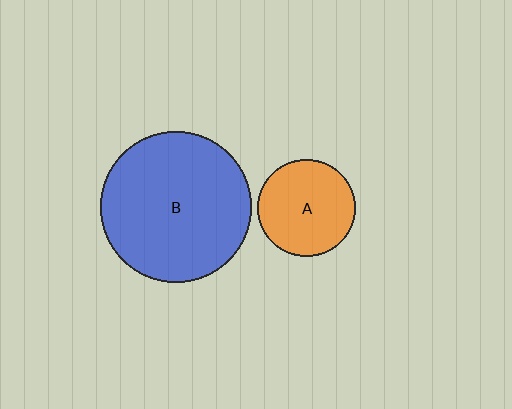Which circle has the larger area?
Circle B (blue).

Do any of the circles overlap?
No, none of the circles overlap.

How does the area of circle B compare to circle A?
Approximately 2.4 times.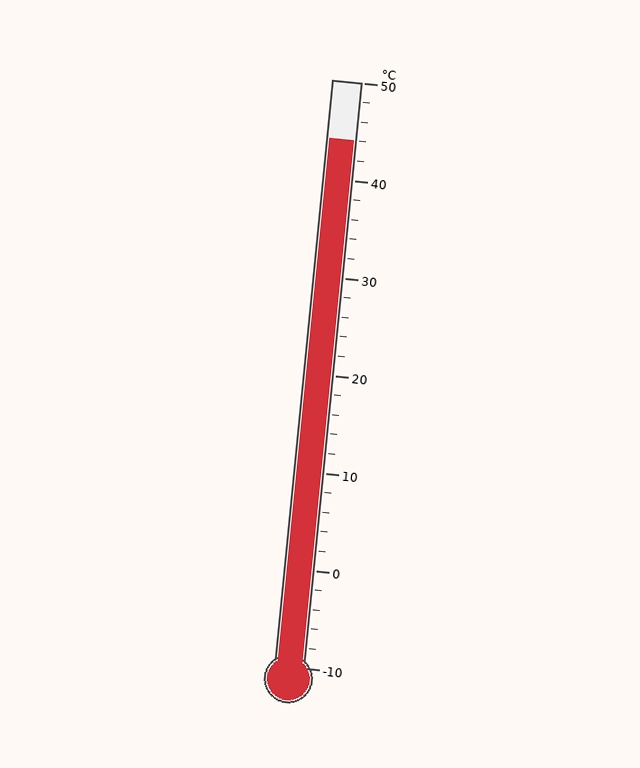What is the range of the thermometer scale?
The thermometer scale ranges from -10°C to 50°C.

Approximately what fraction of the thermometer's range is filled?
The thermometer is filled to approximately 90% of its range.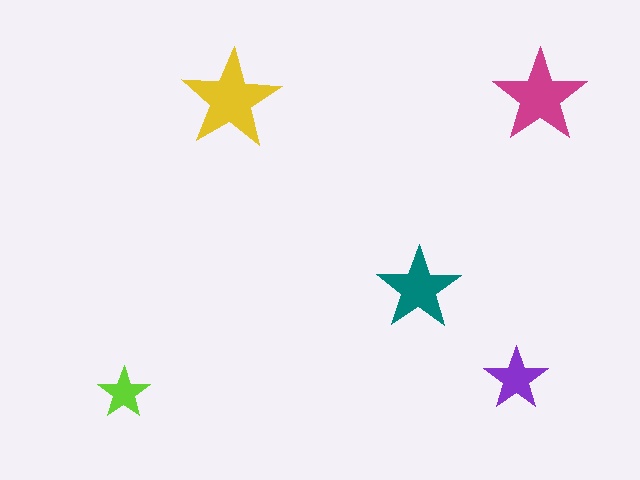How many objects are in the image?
There are 5 objects in the image.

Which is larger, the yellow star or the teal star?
The yellow one.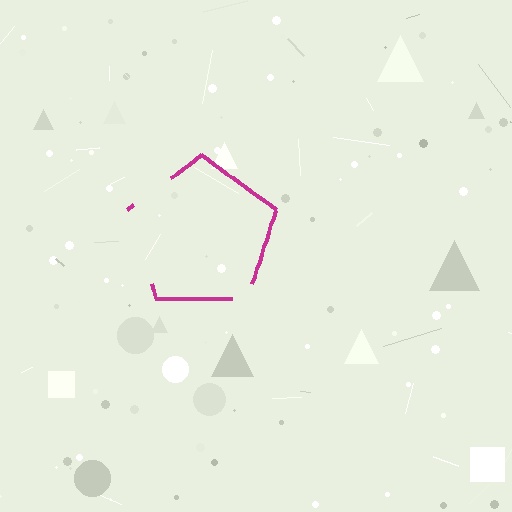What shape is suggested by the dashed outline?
The dashed outline suggests a pentagon.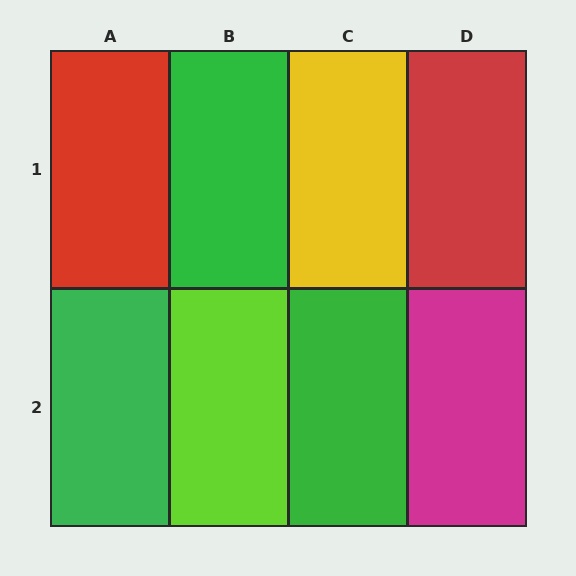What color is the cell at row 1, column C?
Yellow.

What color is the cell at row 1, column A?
Red.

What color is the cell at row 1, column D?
Red.